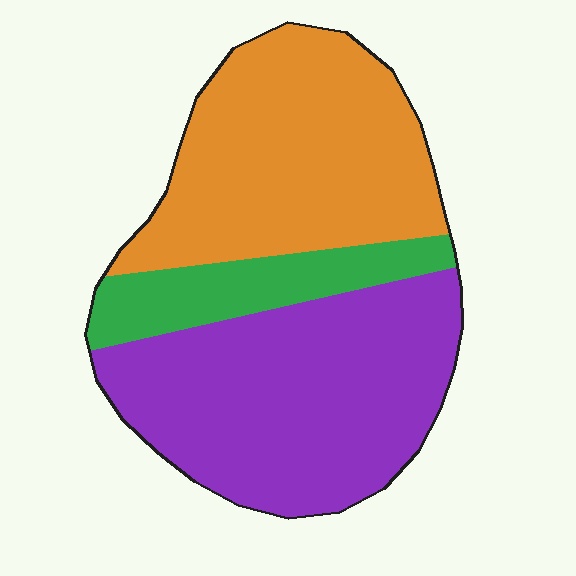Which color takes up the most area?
Purple, at roughly 45%.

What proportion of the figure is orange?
Orange takes up about two fifths (2/5) of the figure.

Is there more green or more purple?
Purple.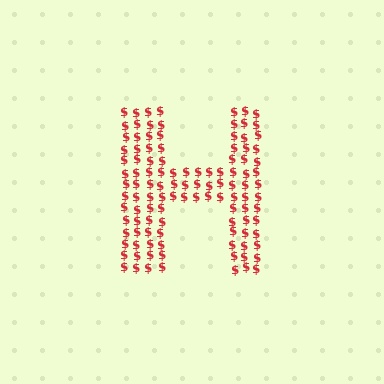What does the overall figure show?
The overall figure shows the letter H.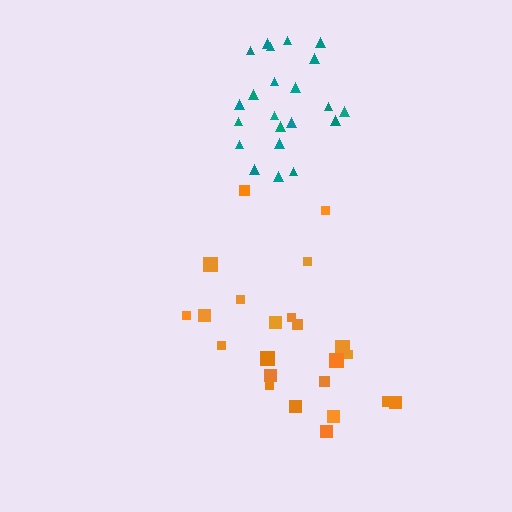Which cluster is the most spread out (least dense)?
Orange.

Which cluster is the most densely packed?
Teal.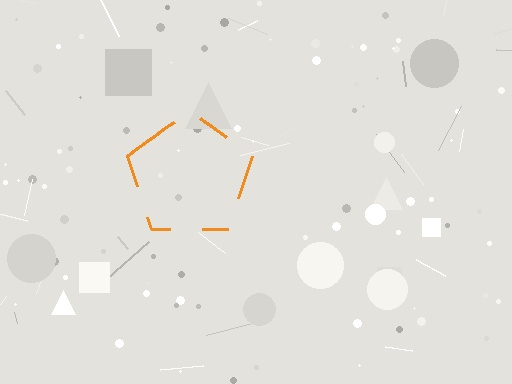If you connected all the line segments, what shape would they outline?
They would outline a pentagon.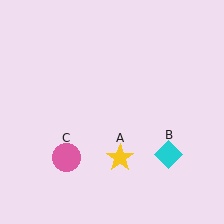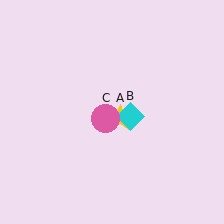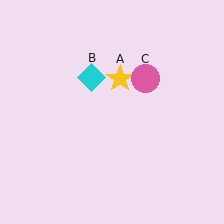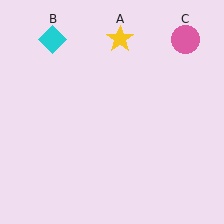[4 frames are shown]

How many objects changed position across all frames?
3 objects changed position: yellow star (object A), cyan diamond (object B), pink circle (object C).